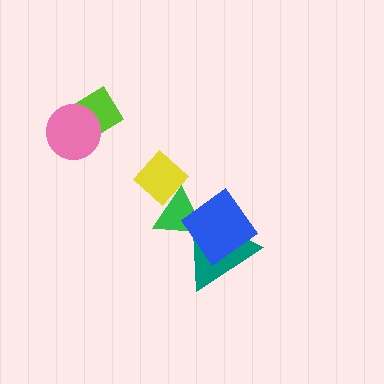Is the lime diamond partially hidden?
Yes, it is partially covered by another shape.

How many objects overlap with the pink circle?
1 object overlaps with the pink circle.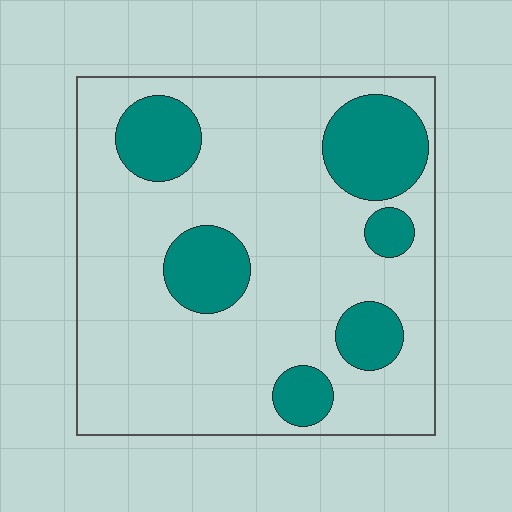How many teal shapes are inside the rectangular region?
6.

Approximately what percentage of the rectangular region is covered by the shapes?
Approximately 25%.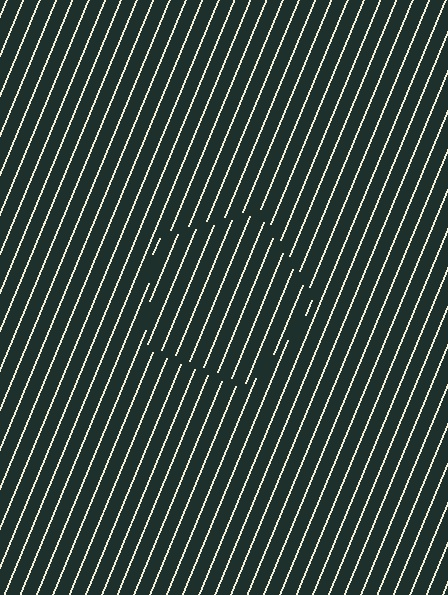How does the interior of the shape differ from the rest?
The interior of the shape contains the same grating, shifted by half a period — the contour is defined by the phase discontinuity where line-ends from the inner and outer gratings abut.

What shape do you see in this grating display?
An illusory pentagon. The interior of the shape contains the same grating, shifted by half a period — the contour is defined by the phase discontinuity where line-ends from the inner and outer gratings abut.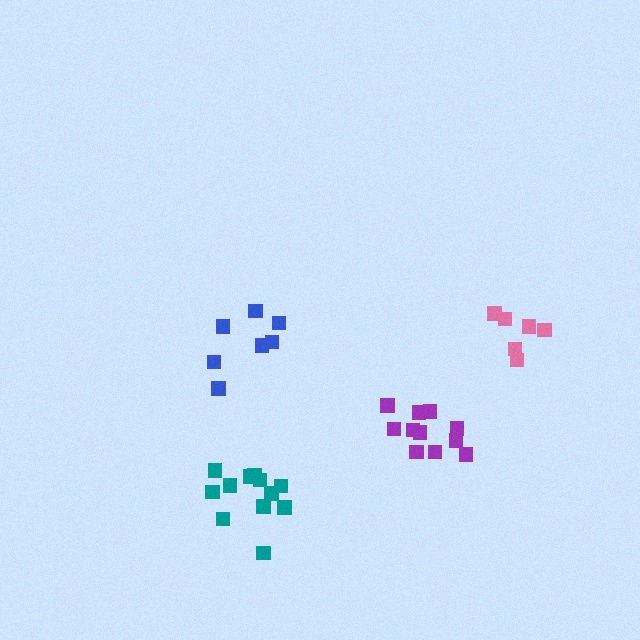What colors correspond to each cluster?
The clusters are colored: pink, teal, purple, blue.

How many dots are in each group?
Group 1: 6 dots, Group 2: 12 dots, Group 3: 11 dots, Group 4: 7 dots (36 total).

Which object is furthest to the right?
The pink cluster is rightmost.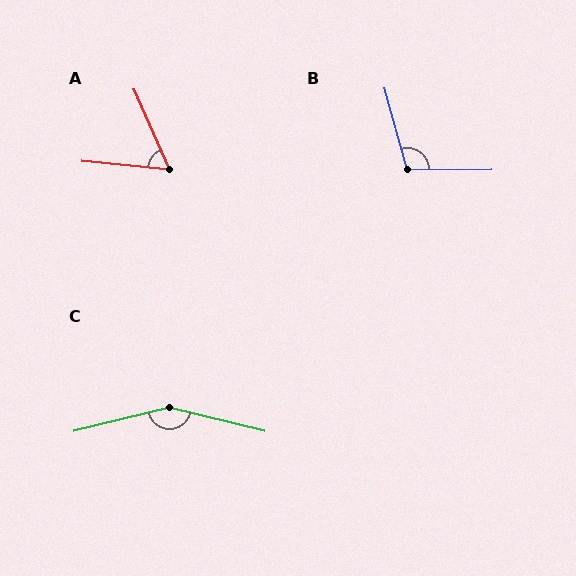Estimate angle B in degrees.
Approximately 105 degrees.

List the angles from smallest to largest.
A (60°), B (105°), C (152°).